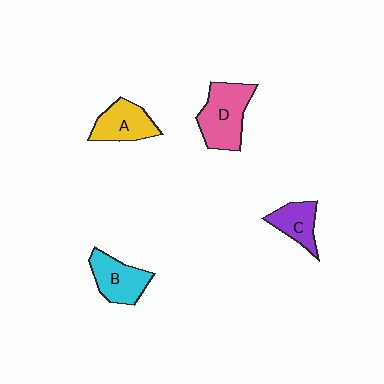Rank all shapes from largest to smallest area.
From largest to smallest: D (pink), B (cyan), A (yellow), C (purple).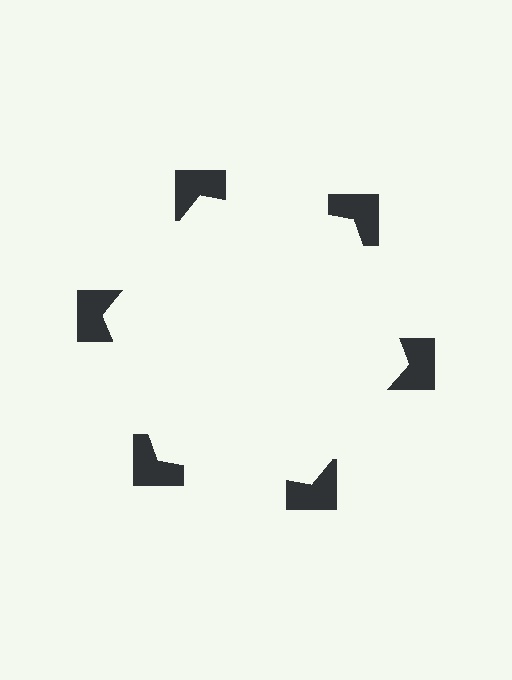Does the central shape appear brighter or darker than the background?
It typically appears slightly brighter than the background, even though no actual brightness change is drawn.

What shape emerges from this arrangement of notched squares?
An illusory hexagon — its edges are inferred from the aligned wedge cuts in the notched squares, not physically drawn.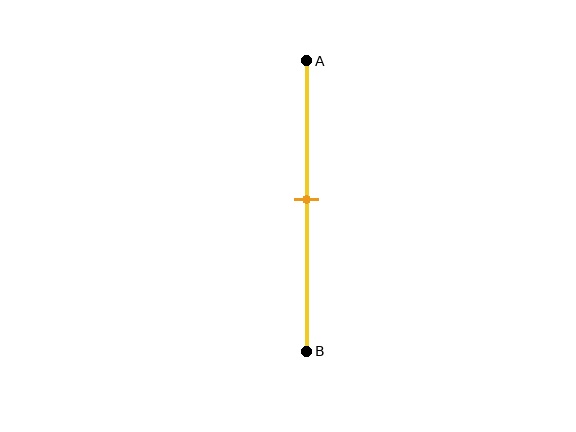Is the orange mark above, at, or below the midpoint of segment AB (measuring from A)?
The orange mark is approximately at the midpoint of segment AB.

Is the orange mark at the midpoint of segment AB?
Yes, the mark is approximately at the midpoint.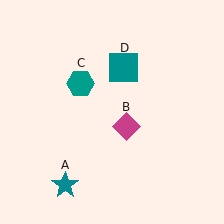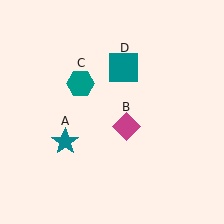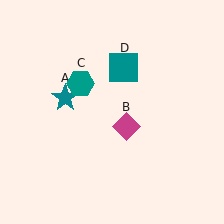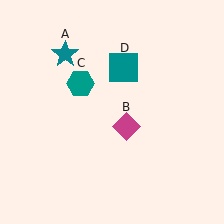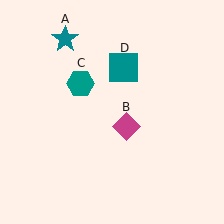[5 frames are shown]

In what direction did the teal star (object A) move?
The teal star (object A) moved up.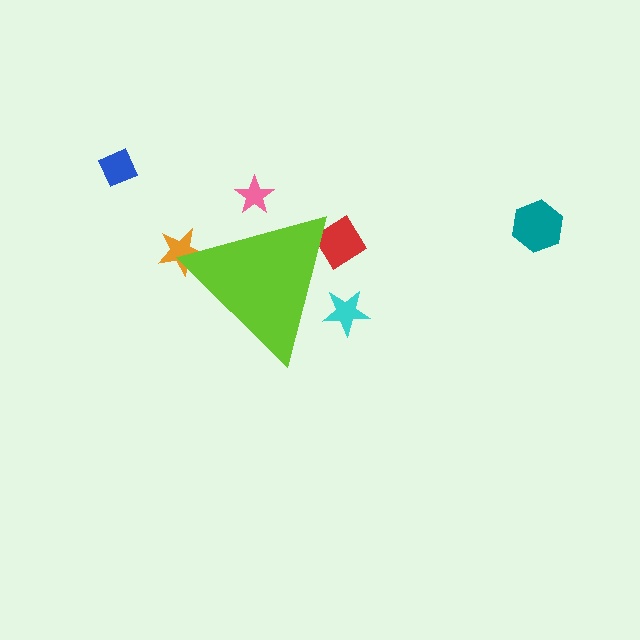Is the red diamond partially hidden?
Yes, the red diamond is partially hidden behind the lime triangle.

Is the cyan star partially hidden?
Yes, the cyan star is partially hidden behind the lime triangle.